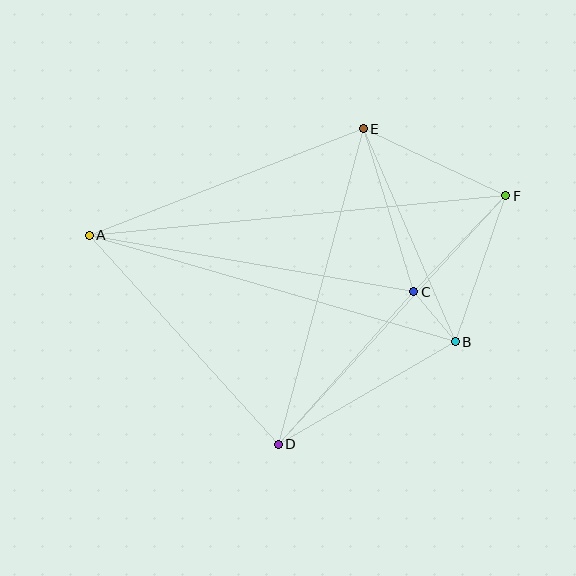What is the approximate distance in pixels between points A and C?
The distance between A and C is approximately 329 pixels.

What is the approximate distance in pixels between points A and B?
The distance between A and B is approximately 382 pixels.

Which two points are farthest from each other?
Points A and F are farthest from each other.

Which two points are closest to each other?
Points B and C are closest to each other.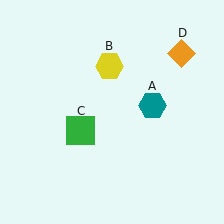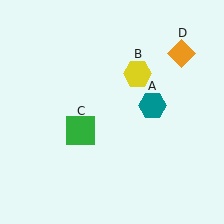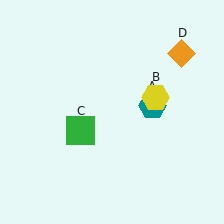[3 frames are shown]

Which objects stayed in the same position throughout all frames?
Teal hexagon (object A) and green square (object C) and orange diamond (object D) remained stationary.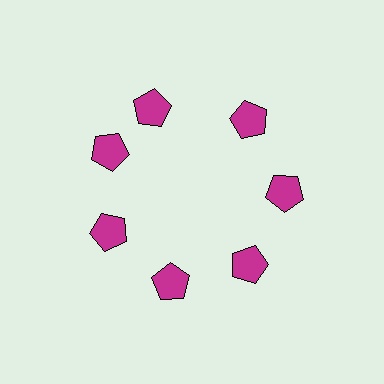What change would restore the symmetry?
The symmetry would be restored by rotating it back into even spacing with its neighbors so that all 7 pentagons sit at equal angles and equal distance from the center.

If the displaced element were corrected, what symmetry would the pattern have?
It would have 7-fold rotational symmetry — the pattern would map onto itself every 51 degrees.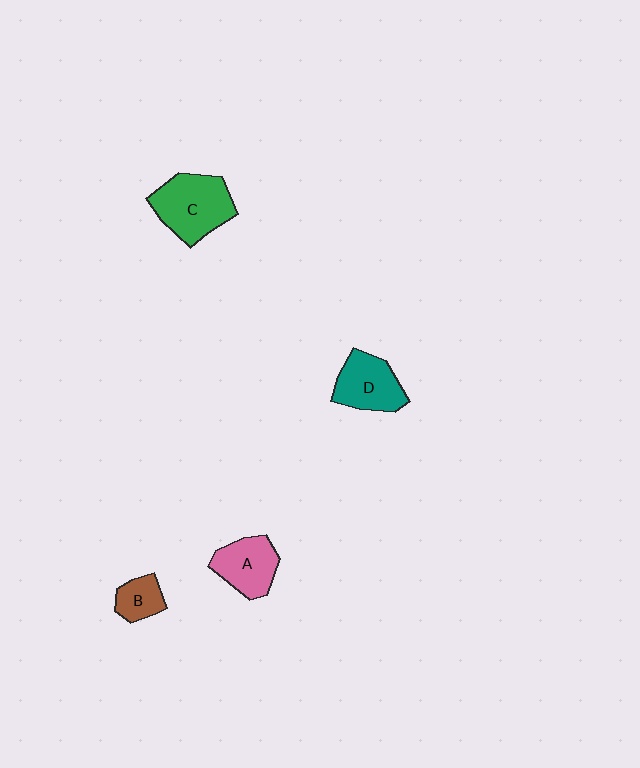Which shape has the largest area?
Shape C (green).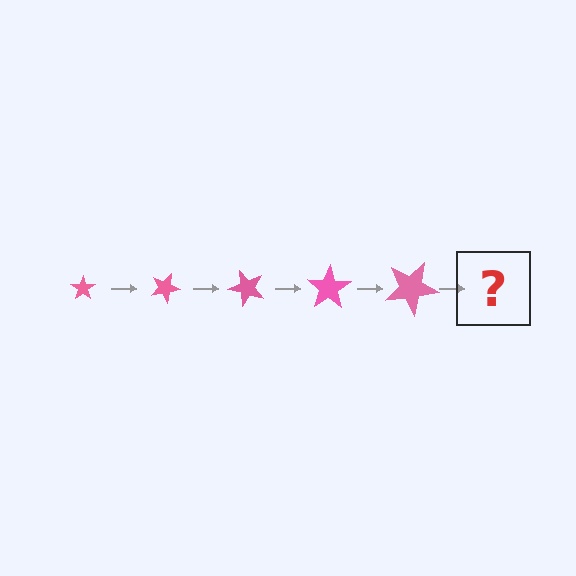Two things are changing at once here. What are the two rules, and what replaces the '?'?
The two rules are that the star grows larger each step and it rotates 25 degrees each step. The '?' should be a star, larger than the previous one and rotated 125 degrees from the start.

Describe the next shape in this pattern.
It should be a star, larger than the previous one and rotated 125 degrees from the start.